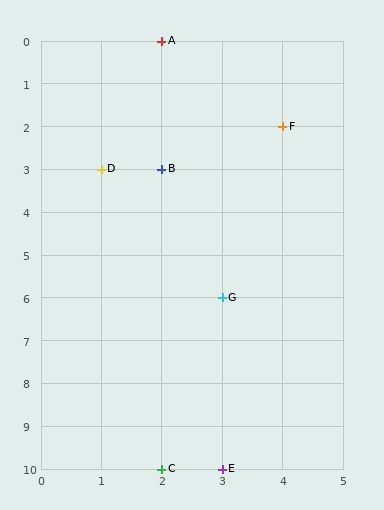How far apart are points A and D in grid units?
Points A and D are 1 column and 3 rows apart (about 3.2 grid units diagonally).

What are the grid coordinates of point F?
Point F is at grid coordinates (4, 2).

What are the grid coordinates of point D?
Point D is at grid coordinates (1, 3).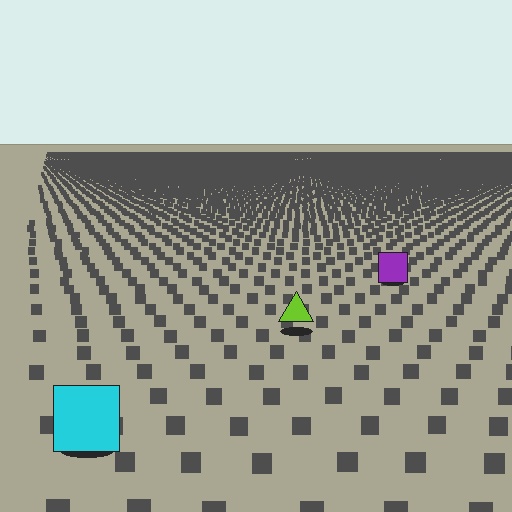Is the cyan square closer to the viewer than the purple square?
Yes. The cyan square is closer — you can tell from the texture gradient: the ground texture is coarser near it.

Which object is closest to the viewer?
The cyan square is closest. The texture marks near it are larger and more spread out.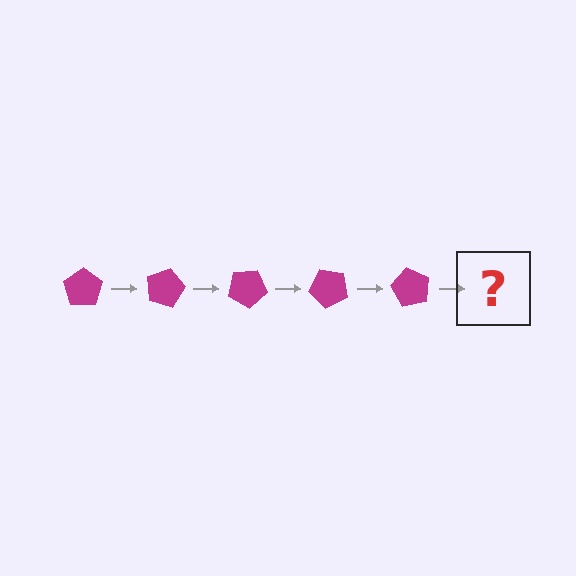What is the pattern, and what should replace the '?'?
The pattern is that the pentagon rotates 15 degrees each step. The '?' should be a magenta pentagon rotated 75 degrees.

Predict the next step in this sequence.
The next step is a magenta pentagon rotated 75 degrees.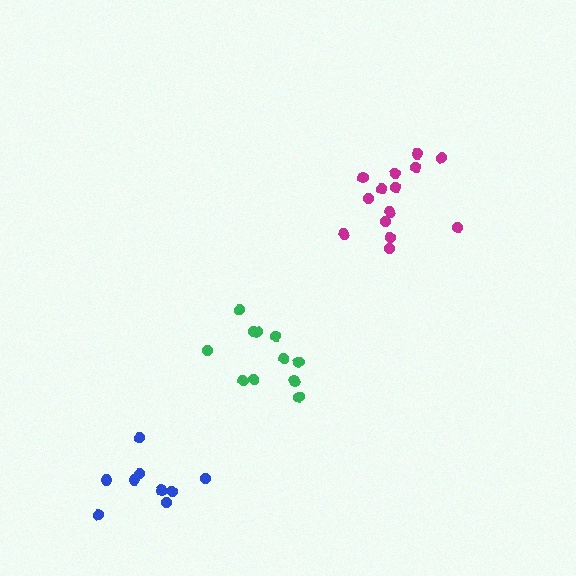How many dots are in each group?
Group 1: 9 dots, Group 2: 14 dots, Group 3: 11 dots (34 total).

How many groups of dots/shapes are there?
There are 3 groups.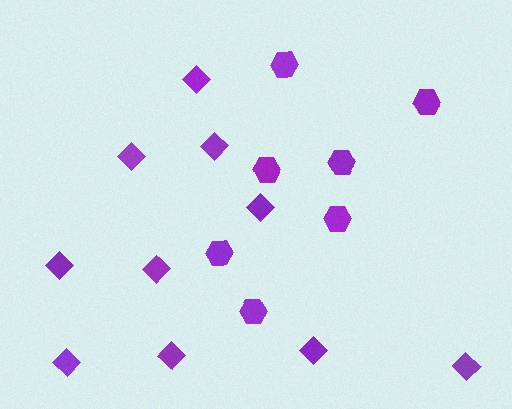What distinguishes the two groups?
There are 2 groups: one group of hexagons (7) and one group of diamonds (10).